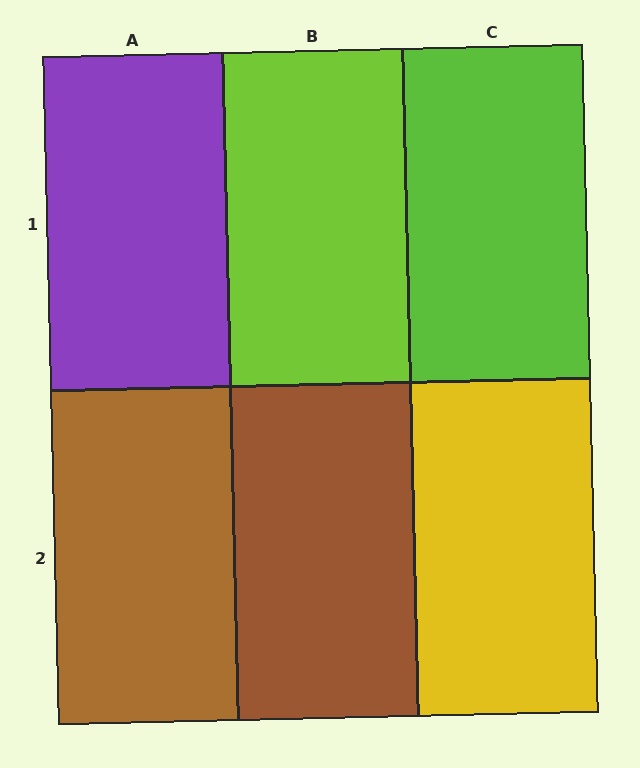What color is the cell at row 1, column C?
Lime.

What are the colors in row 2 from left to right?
Brown, brown, yellow.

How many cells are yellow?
1 cell is yellow.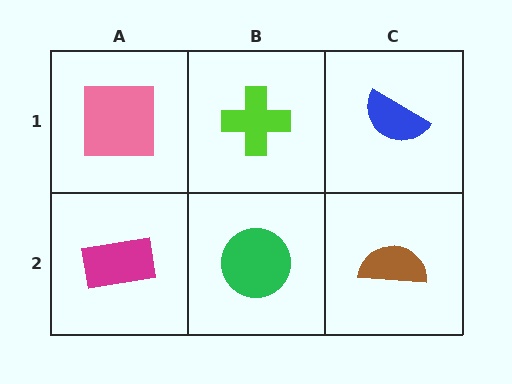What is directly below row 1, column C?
A brown semicircle.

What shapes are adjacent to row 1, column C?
A brown semicircle (row 2, column C), a lime cross (row 1, column B).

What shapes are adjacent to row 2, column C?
A blue semicircle (row 1, column C), a green circle (row 2, column B).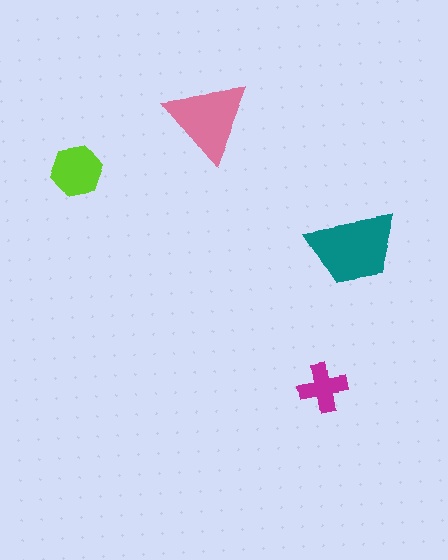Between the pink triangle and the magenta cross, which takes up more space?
The pink triangle.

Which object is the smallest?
The magenta cross.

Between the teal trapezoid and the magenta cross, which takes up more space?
The teal trapezoid.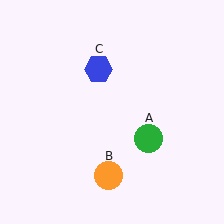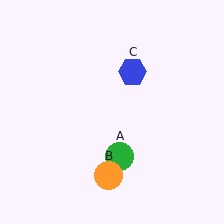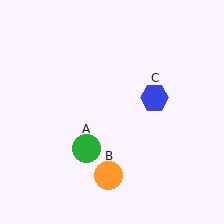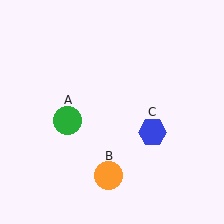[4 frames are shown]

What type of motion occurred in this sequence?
The green circle (object A), blue hexagon (object C) rotated clockwise around the center of the scene.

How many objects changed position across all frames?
2 objects changed position: green circle (object A), blue hexagon (object C).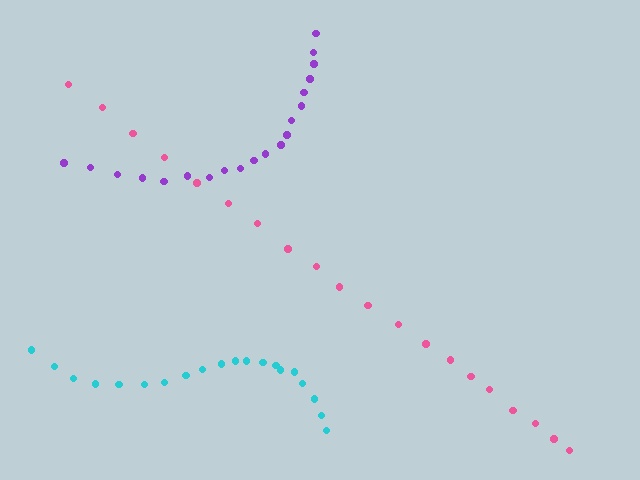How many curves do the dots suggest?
There are 3 distinct paths.